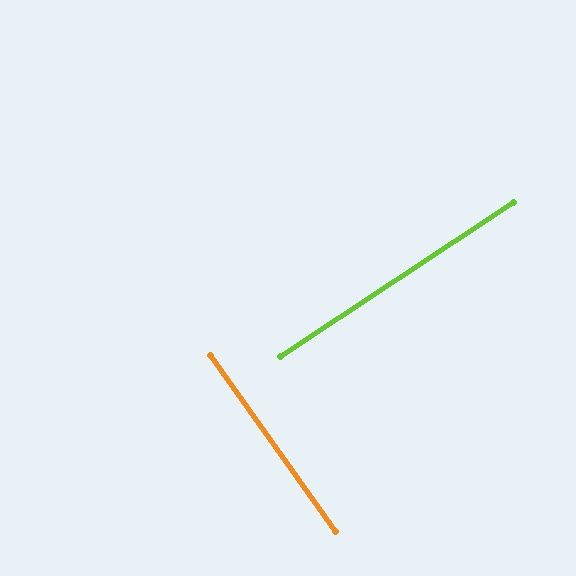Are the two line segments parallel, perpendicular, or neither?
Perpendicular — they meet at approximately 88°.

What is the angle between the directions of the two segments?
Approximately 88 degrees.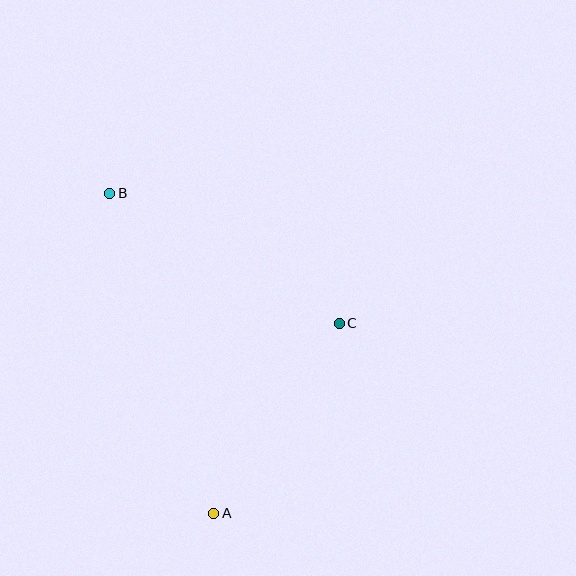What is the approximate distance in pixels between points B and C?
The distance between B and C is approximately 264 pixels.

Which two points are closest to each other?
Points A and C are closest to each other.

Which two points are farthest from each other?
Points A and B are farthest from each other.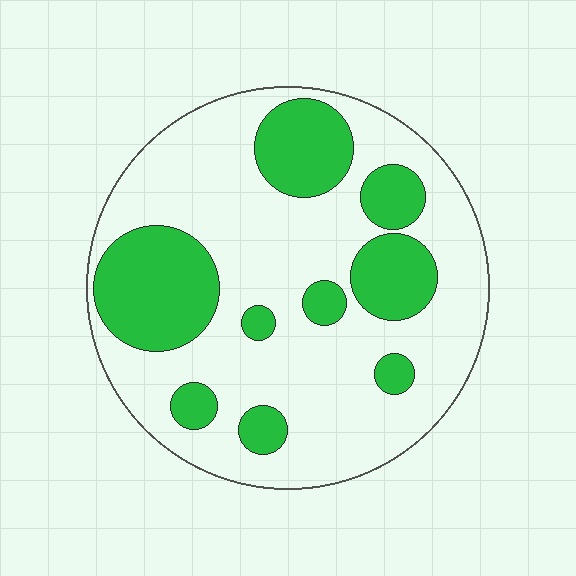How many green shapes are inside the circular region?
9.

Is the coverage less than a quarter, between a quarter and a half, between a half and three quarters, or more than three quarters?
Between a quarter and a half.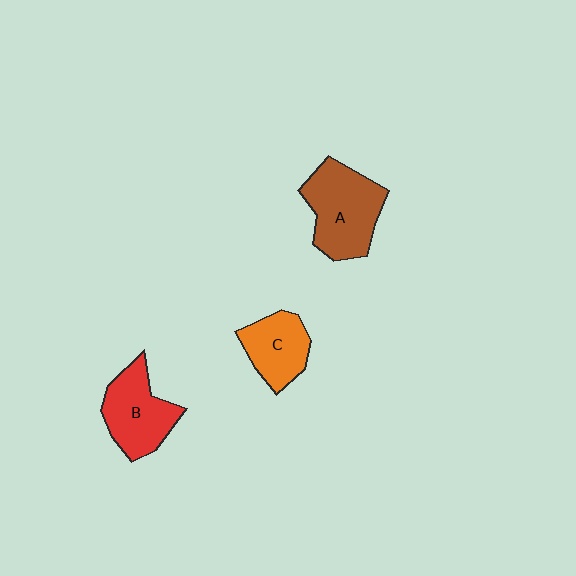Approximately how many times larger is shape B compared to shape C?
Approximately 1.2 times.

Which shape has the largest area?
Shape A (brown).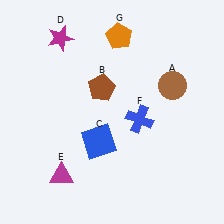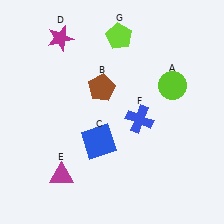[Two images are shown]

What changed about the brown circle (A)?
In Image 1, A is brown. In Image 2, it changed to lime.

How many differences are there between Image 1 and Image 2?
There are 2 differences between the two images.